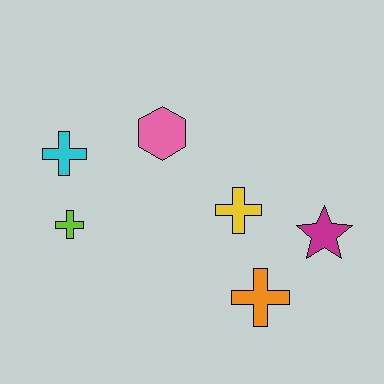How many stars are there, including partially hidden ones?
There is 1 star.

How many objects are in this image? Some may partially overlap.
There are 6 objects.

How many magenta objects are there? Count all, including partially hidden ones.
There is 1 magenta object.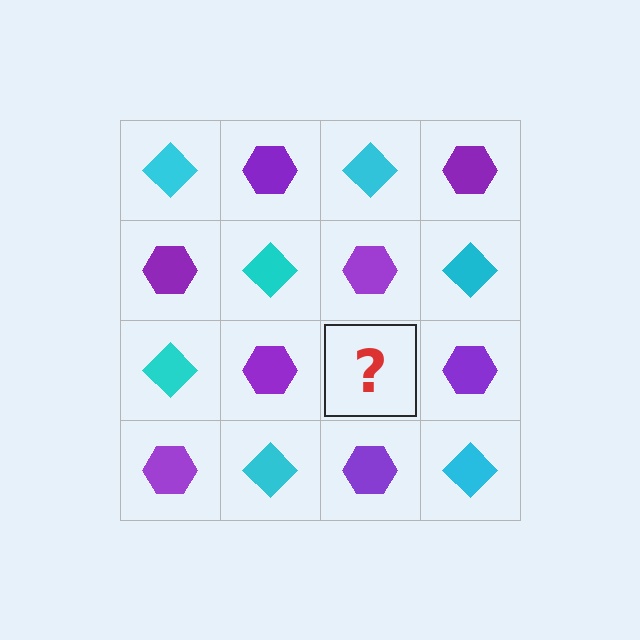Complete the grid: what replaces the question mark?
The question mark should be replaced with a cyan diamond.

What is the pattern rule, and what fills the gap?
The rule is that it alternates cyan diamond and purple hexagon in a checkerboard pattern. The gap should be filled with a cyan diamond.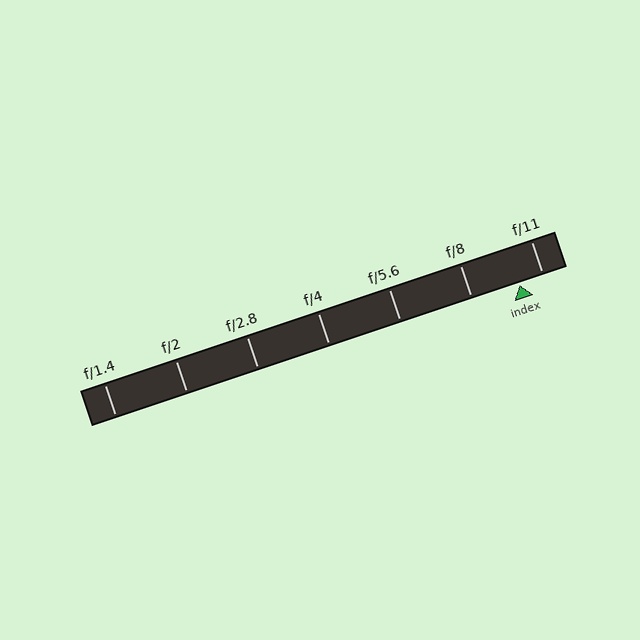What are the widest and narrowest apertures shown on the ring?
The widest aperture shown is f/1.4 and the narrowest is f/11.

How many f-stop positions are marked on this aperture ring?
There are 7 f-stop positions marked.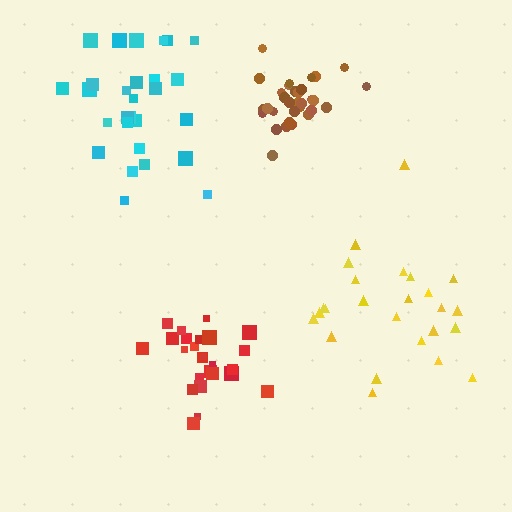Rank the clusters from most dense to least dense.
brown, red, cyan, yellow.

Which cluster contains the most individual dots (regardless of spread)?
Brown (33).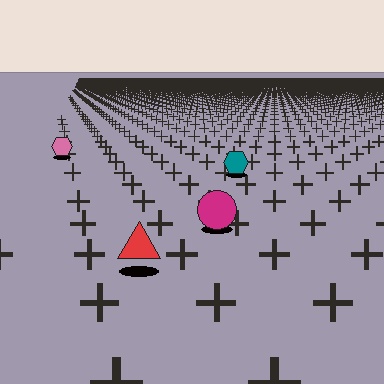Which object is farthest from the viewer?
The pink hexagon is farthest from the viewer. It appears smaller and the ground texture around it is denser.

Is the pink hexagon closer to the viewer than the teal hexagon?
No. The teal hexagon is closer — you can tell from the texture gradient: the ground texture is coarser near it.